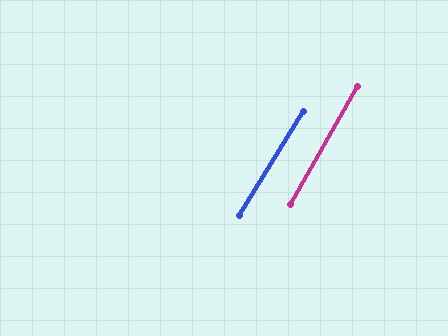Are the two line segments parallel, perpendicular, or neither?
Parallel — their directions differ by only 1.8°.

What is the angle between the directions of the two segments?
Approximately 2 degrees.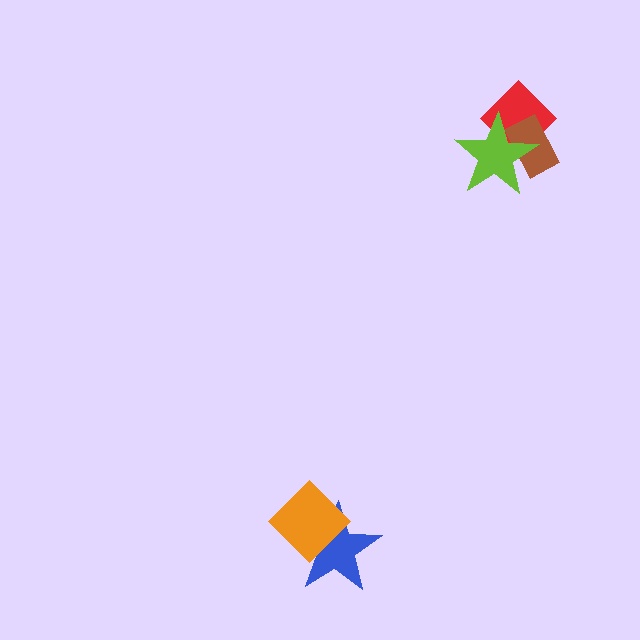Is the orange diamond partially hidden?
No, no other shape covers it.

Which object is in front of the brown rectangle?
The lime star is in front of the brown rectangle.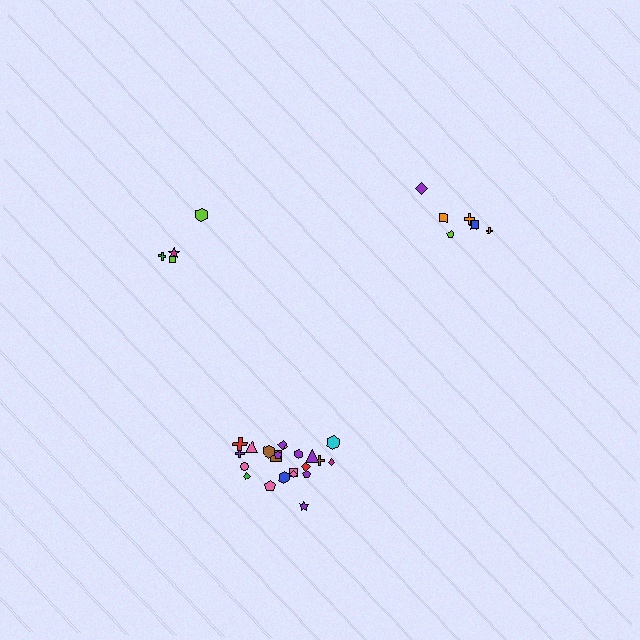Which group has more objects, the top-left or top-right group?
The top-right group.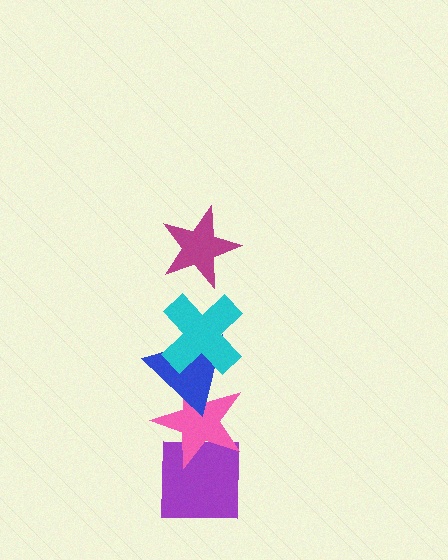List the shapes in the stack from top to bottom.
From top to bottom: the magenta star, the cyan cross, the blue triangle, the pink star, the purple square.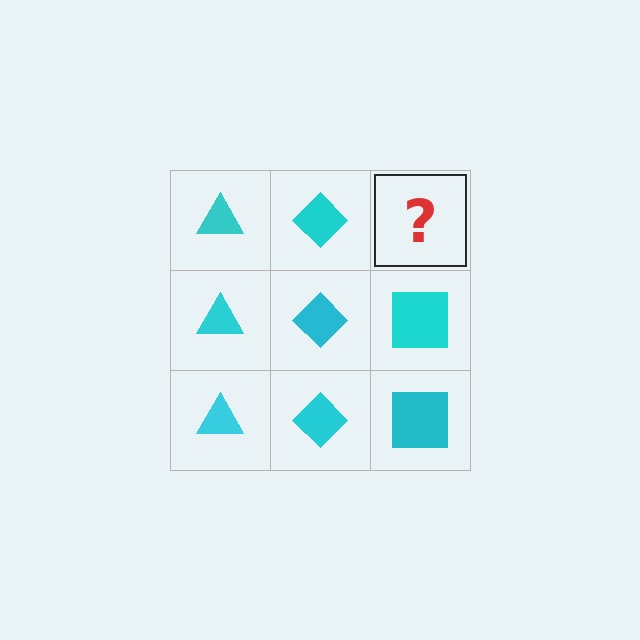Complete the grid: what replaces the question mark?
The question mark should be replaced with a cyan square.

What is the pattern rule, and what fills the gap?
The rule is that each column has a consistent shape. The gap should be filled with a cyan square.